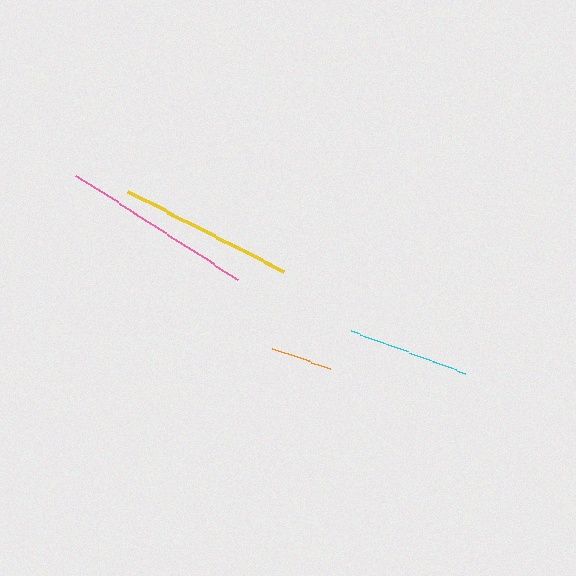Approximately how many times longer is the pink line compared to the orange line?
The pink line is approximately 3.1 times the length of the orange line.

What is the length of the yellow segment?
The yellow segment is approximately 175 pixels long.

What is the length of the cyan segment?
The cyan segment is approximately 121 pixels long.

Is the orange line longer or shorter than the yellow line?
The yellow line is longer than the orange line.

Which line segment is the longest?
The pink line is the longest at approximately 192 pixels.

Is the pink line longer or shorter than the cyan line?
The pink line is longer than the cyan line.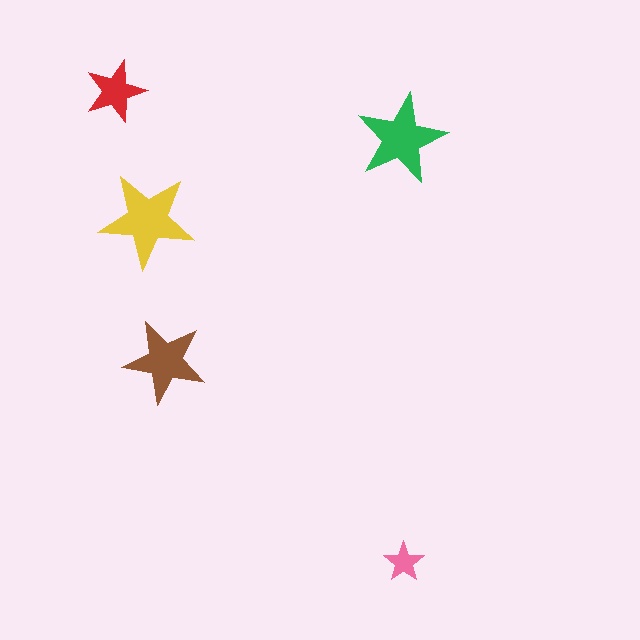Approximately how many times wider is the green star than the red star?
About 1.5 times wider.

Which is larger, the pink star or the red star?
The red one.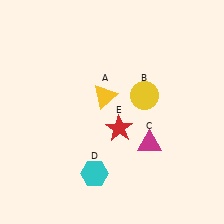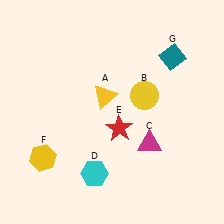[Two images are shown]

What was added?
A yellow hexagon (F), a teal diamond (G) were added in Image 2.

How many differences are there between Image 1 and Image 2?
There are 2 differences between the two images.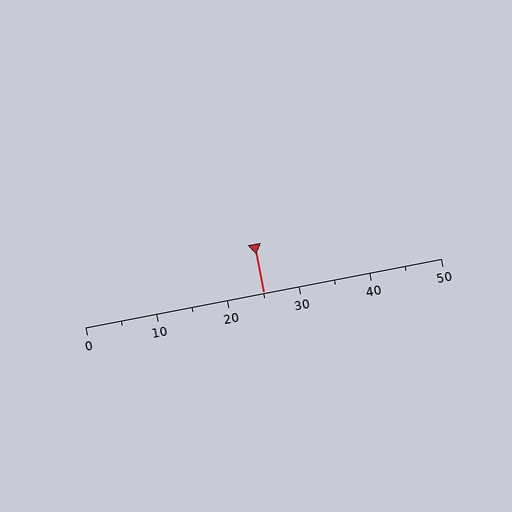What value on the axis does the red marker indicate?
The marker indicates approximately 25.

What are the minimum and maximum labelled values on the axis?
The axis runs from 0 to 50.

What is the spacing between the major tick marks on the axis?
The major ticks are spaced 10 apart.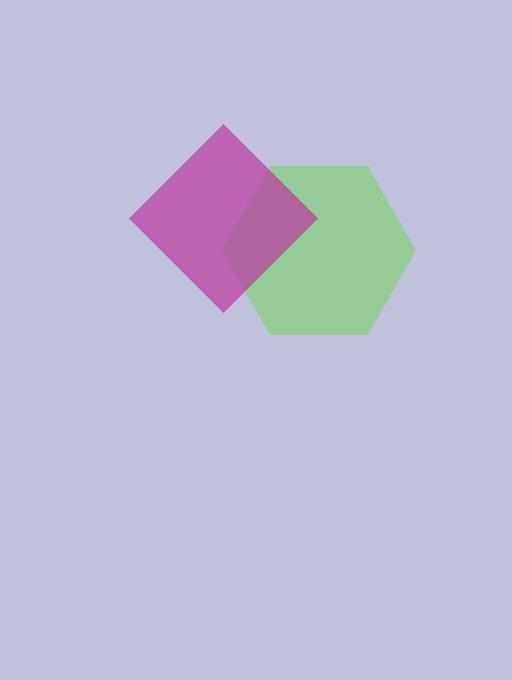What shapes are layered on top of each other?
The layered shapes are: a lime hexagon, a magenta diamond.